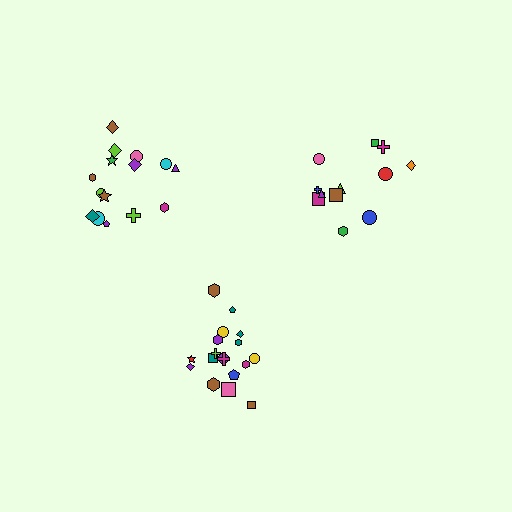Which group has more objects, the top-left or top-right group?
The top-left group.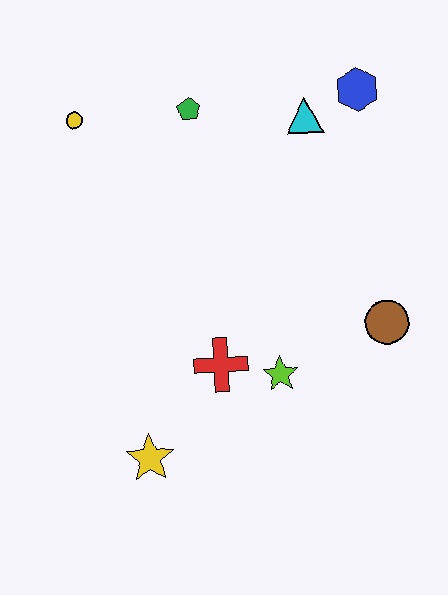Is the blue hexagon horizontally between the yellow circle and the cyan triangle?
No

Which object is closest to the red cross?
The lime star is closest to the red cross.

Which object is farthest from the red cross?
The blue hexagon is farthest from the red cross.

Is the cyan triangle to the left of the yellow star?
No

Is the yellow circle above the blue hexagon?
No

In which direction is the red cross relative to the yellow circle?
The red cross is below the yellow circle.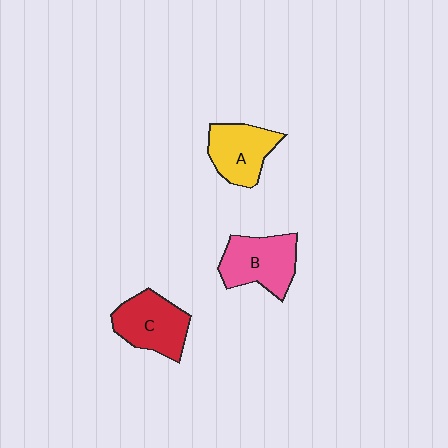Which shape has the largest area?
Shape B (pink).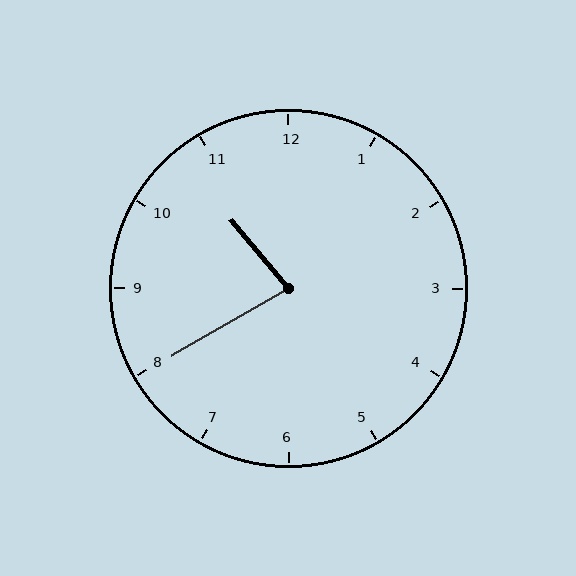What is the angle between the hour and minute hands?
Approximately 80 degrees.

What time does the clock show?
10:40.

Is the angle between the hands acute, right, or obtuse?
It is acute.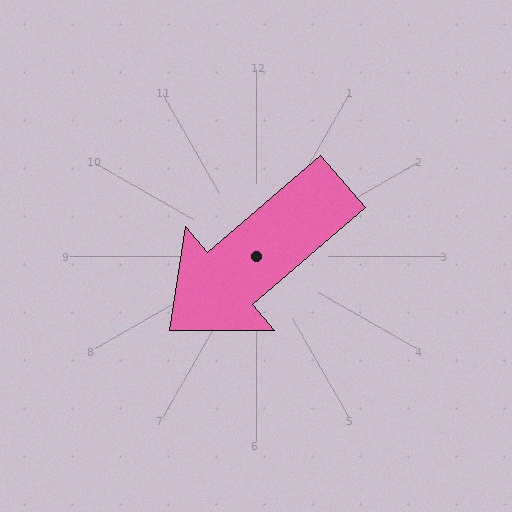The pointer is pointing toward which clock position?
Roughly 8 o'clock.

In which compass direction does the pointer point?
Southwest.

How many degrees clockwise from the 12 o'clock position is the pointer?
Approximately 229 degrees.